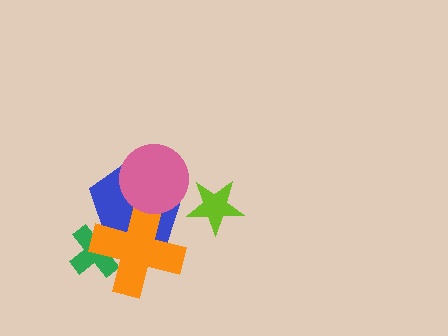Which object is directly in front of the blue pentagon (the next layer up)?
The orange cross is directly in front of the blue pentagon.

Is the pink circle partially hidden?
No, no other shape covers it.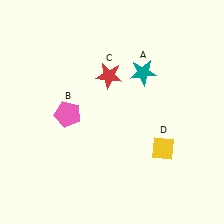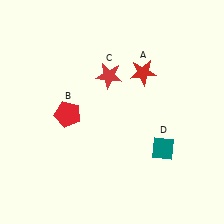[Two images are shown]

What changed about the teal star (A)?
In Image 1, A is teal. In Image 2, it changed to red.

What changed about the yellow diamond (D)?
In Image 1, D is yellow. In Image 2, it changed to teal.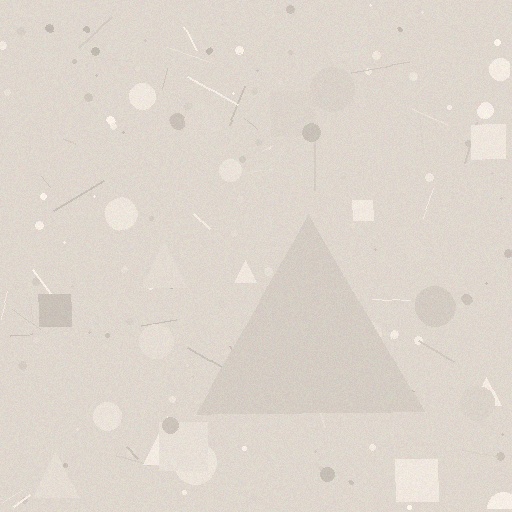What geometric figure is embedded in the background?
A triangle is embedded in the background.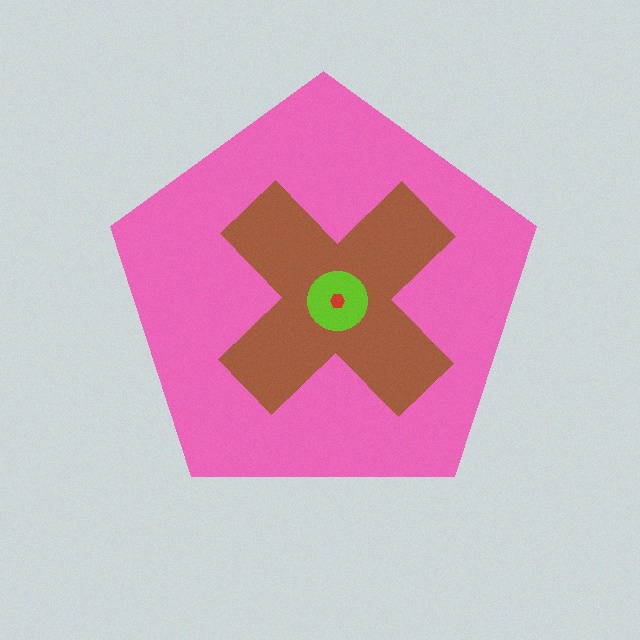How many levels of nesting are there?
4.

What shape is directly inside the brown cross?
The lime circle.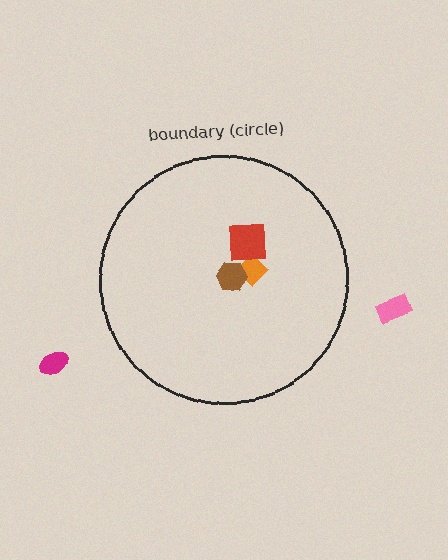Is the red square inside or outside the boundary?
Inside.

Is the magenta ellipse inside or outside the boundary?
Outside.